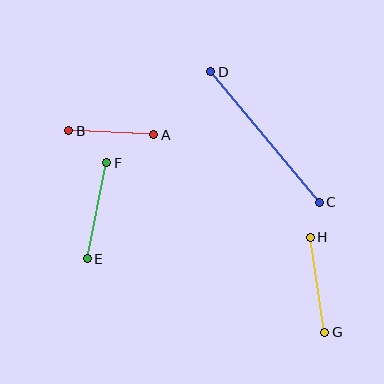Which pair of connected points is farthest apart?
Points C and D are farthest apart.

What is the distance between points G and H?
The distance is approximately 96 pixels.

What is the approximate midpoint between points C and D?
The midpoint is at approximately (265, 137) pixels.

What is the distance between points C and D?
The distance is approximately 170 pixels.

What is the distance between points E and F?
The distance is approximately 98 pixels.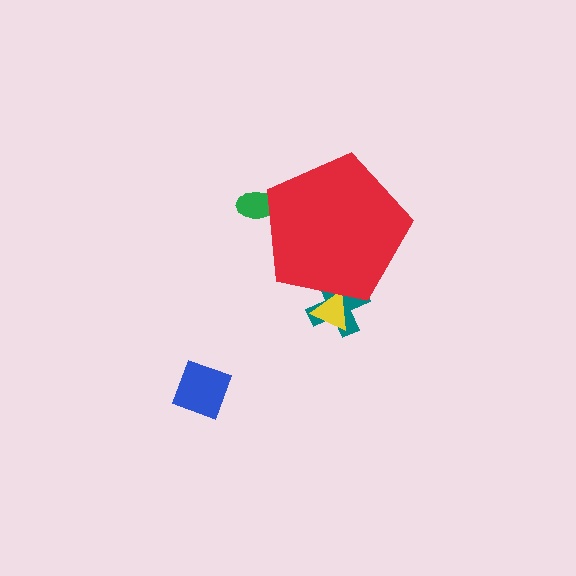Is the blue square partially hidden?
No, the blue square is fully visible.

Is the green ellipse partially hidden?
Yes, the green ellipse is partially hidden behind the red pentagon.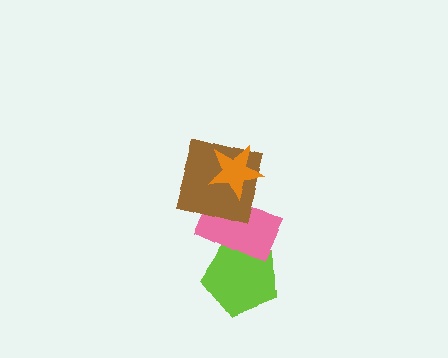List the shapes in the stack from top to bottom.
From top to bottom: the orange star, the brown square, the pink rectangle, the lime pentagon.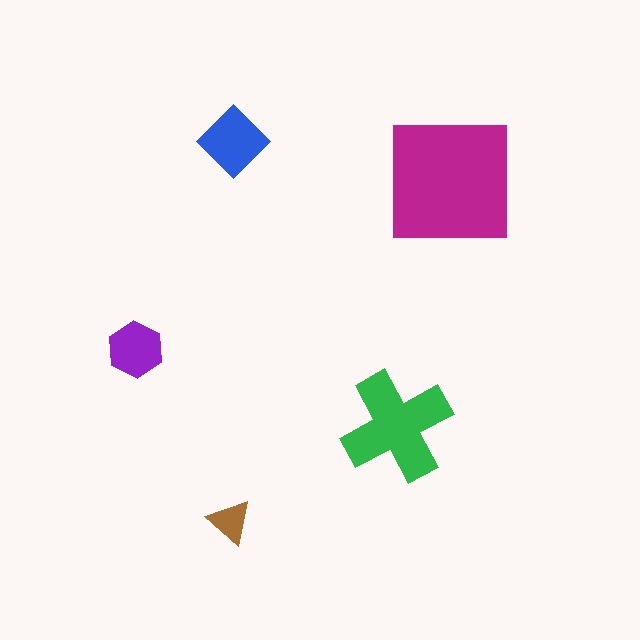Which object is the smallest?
The brown triangle.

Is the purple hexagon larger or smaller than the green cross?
Smaller.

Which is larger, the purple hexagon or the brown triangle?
The purple hexagon.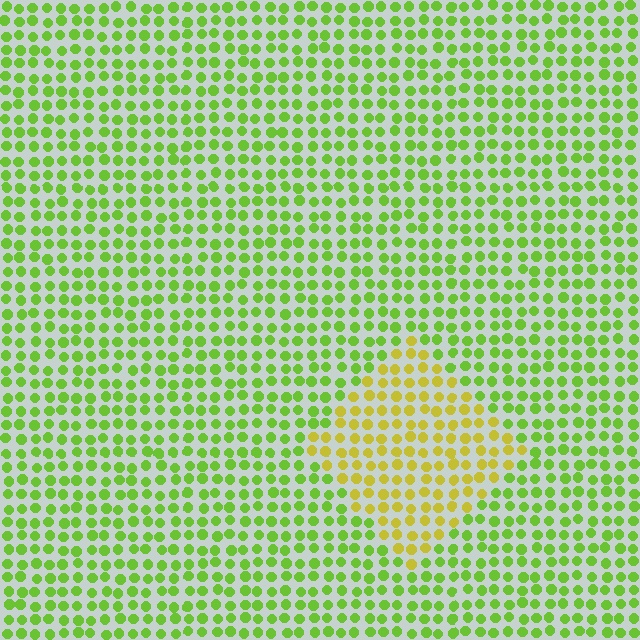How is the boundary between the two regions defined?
The boundary is defined purely by a slight shift in hue (about 39 degrees). Spacing, size, and orientation are identical on both sides.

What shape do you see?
I see a diamond.